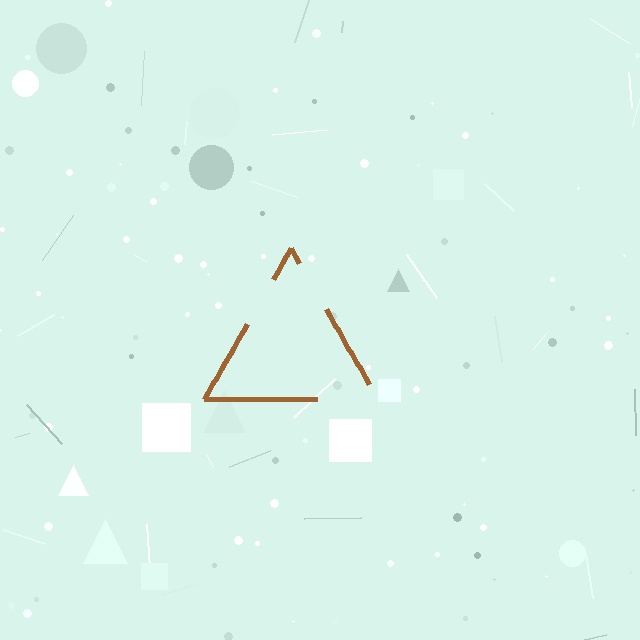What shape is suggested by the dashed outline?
The dashed outline suggests a triangle.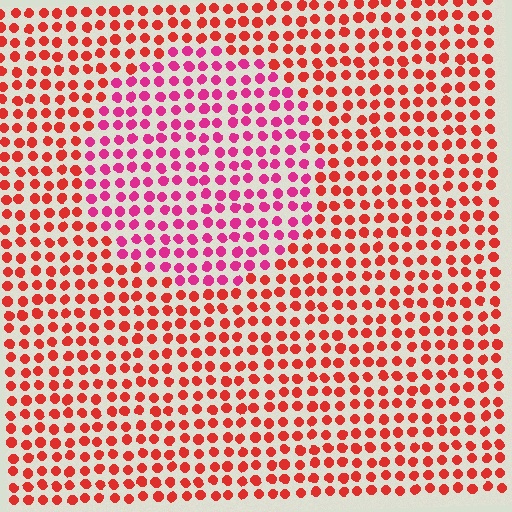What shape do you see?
I see a circle.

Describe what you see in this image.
The image is filled with small red elements in a uniform arrangement. A circle-shaped region is visible where the elements are tinted to a slightly different hue, forming a subtle color boundary.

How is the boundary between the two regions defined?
The boundary is defined purely by a slight shift in hue (about 35 degrees). Spacing, size, and orientation are identical on both sides.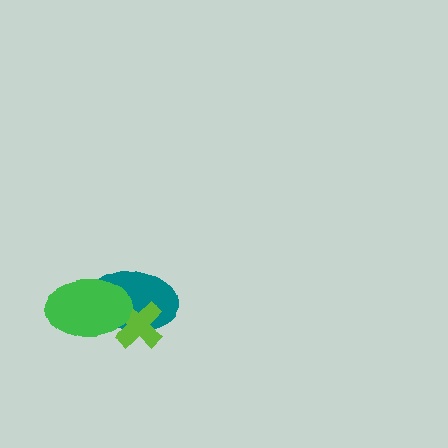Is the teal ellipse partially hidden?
Yes, it is partially covered by another shape.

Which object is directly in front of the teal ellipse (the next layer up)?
The lime cross is directly in front of the teal ellipse.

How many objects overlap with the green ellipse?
2 objects overlap with the green ellipse.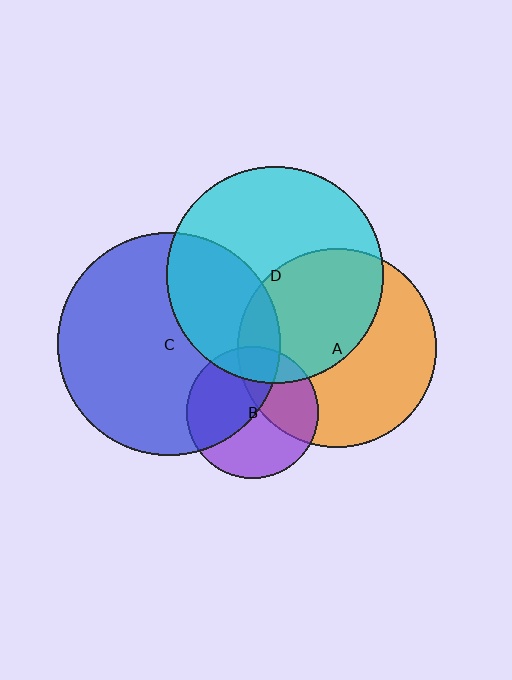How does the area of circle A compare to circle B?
Approximately 2.3 times.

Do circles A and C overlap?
Yes.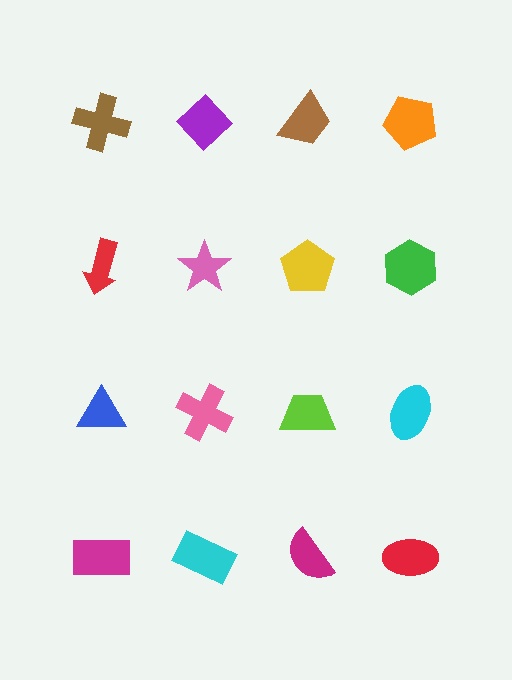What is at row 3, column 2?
A pink cross.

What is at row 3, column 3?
A lime trapezoid.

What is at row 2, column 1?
A red arrow.